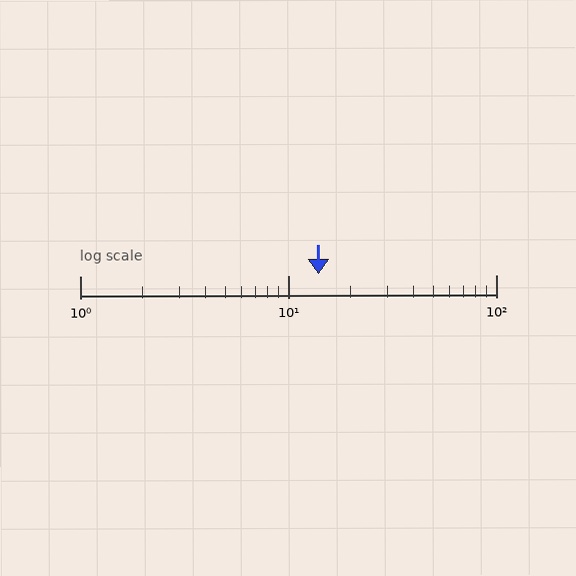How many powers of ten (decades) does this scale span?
The scale spans 2 decades, from 1 to 100.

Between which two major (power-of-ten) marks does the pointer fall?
The pointer is between 10 and 100.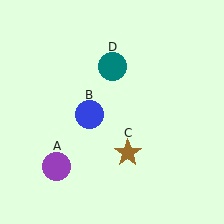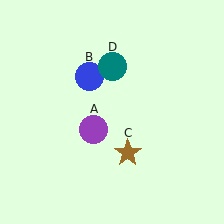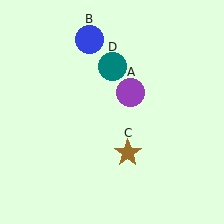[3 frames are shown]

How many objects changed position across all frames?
2 objects changed position: purple circle (object A), blue circle (object B).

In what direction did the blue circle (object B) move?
The blue circle (object B) moved up.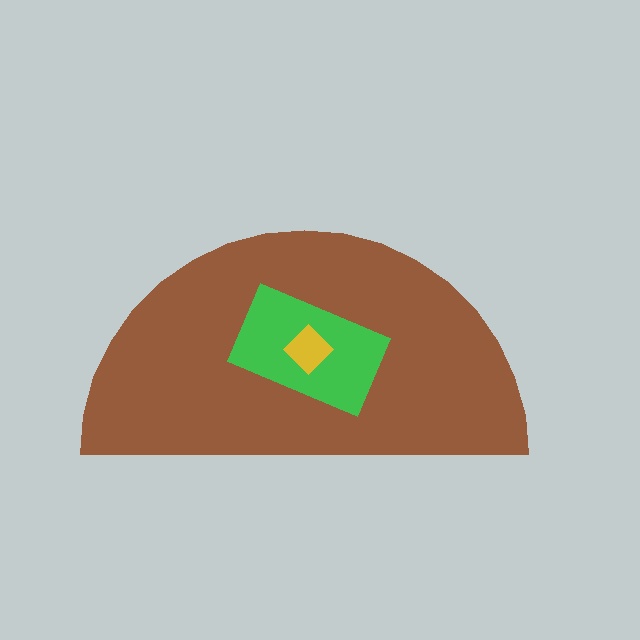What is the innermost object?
The yellow diamond.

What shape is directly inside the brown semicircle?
The green rectangle.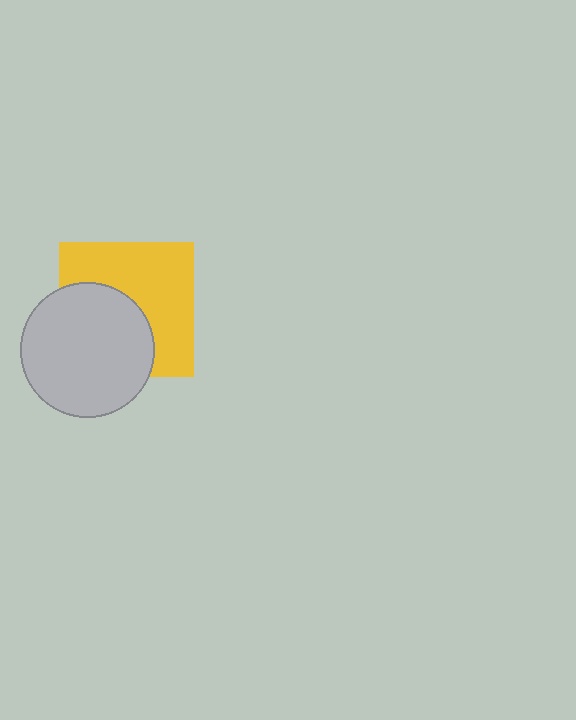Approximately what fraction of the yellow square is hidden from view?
Roughly 44% of the yellow square is hidden behind the light gray circle.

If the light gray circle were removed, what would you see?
You would see the complete yellow square.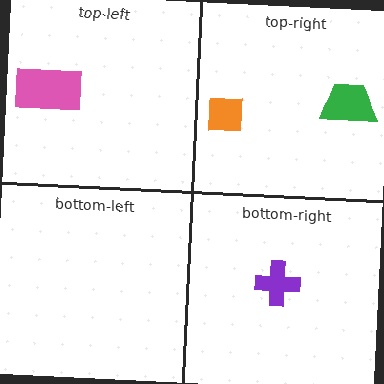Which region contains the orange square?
The top-right region.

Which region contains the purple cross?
The bottom-right region.